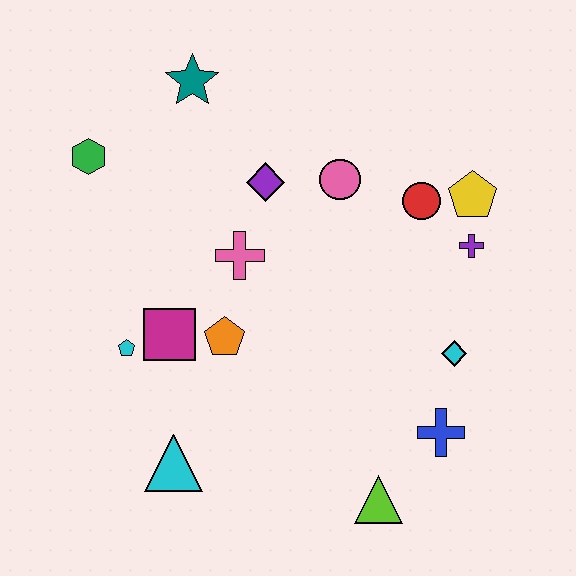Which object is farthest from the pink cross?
The lime triangle is farthest from the pink cross.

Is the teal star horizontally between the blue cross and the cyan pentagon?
Yes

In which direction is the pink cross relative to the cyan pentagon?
The pink cross is to the right of the cyan pentagon.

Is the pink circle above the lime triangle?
Yes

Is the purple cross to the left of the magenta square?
No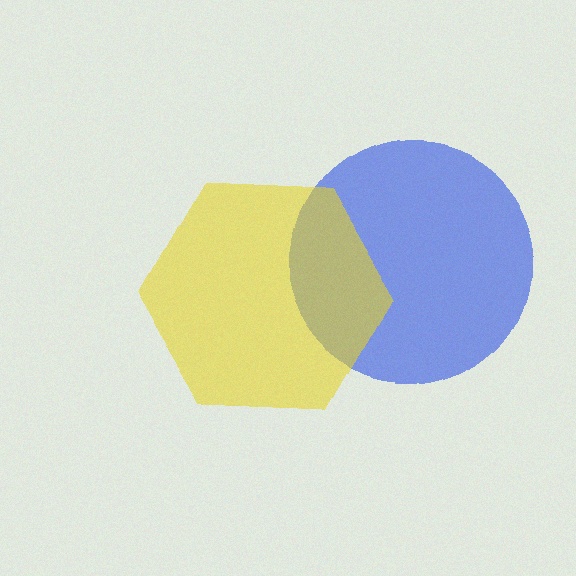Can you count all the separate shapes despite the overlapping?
Yes, there are 2 separate shapes.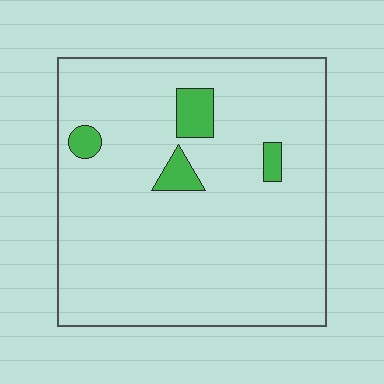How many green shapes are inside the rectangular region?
4.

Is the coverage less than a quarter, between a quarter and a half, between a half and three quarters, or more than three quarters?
Less than a quarter.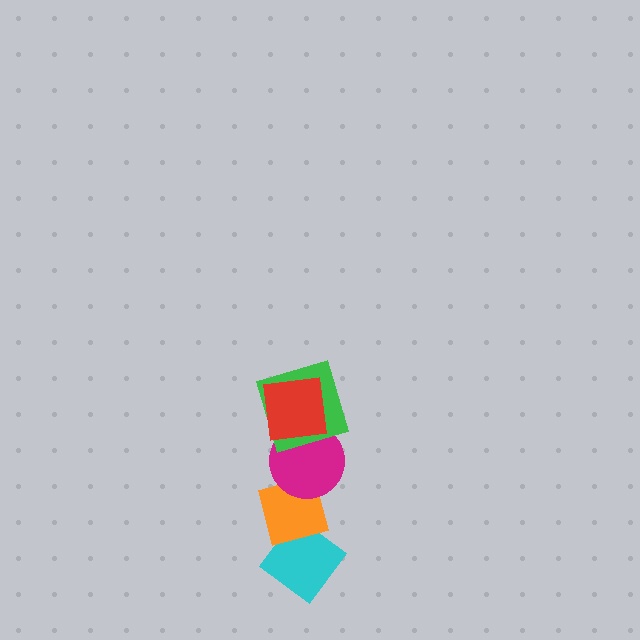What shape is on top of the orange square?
The magenta circle is on top of the orange square.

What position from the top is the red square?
The red square is 1st from the top.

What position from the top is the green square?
The green square is 2nd from the top.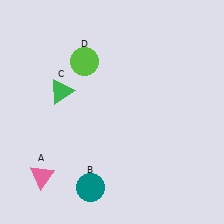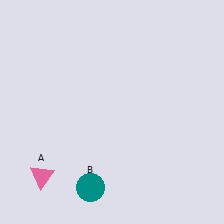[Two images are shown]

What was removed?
The green triangle (C), the lime circle (D) were removed in Image 2.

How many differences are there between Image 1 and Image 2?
There are 2 differences between the two images.